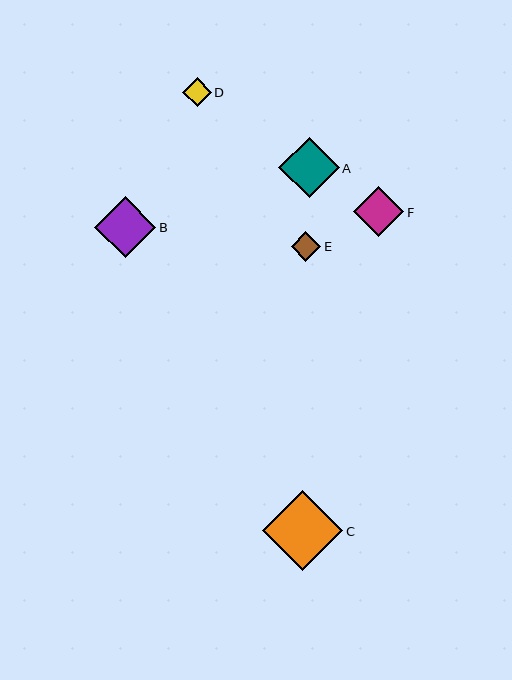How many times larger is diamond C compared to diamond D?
Diamond C is approximately 2.8 times the size of diamond D.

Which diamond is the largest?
Diamond C is the largest with a size of approximately 81 pixels.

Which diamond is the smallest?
Diamond D is the smallest with a size of approximately 28 pixels.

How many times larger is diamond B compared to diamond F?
Diamond B is approximately 1.2 times the size of diamond F.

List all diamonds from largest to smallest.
From largest to smallest: C, B, A, F, E, D.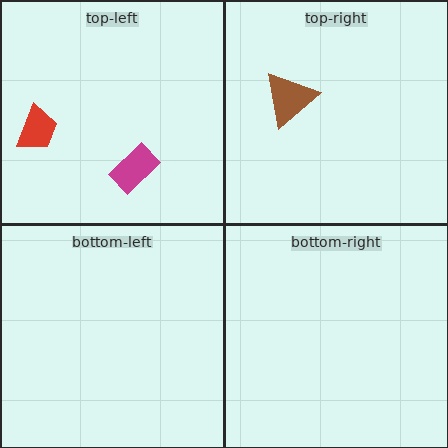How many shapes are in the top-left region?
2.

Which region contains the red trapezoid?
The top-left region.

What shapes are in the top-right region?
The brown triangle.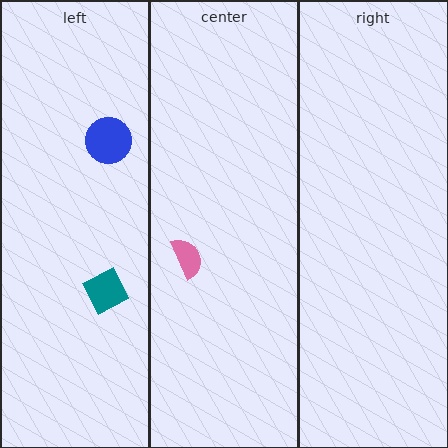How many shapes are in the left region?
2.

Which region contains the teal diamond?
The left region.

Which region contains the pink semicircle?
The center region.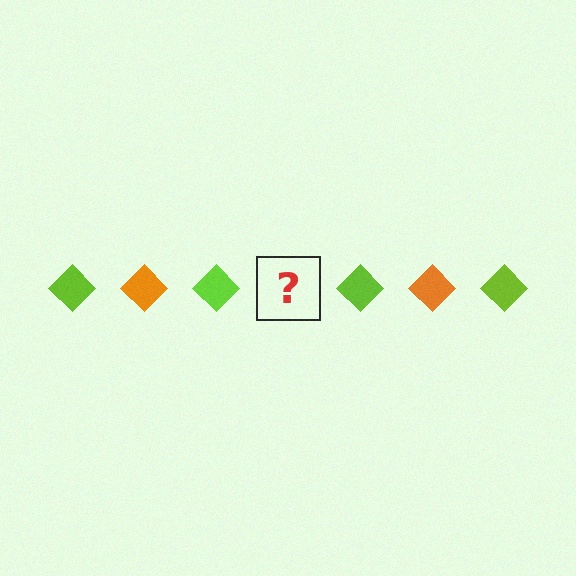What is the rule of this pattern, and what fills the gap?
The rule is that the pattern cycles through lime, orange diamonds. The gap should be filled with an orange diamond.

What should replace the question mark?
The question mark should be replaced with an orange diamond.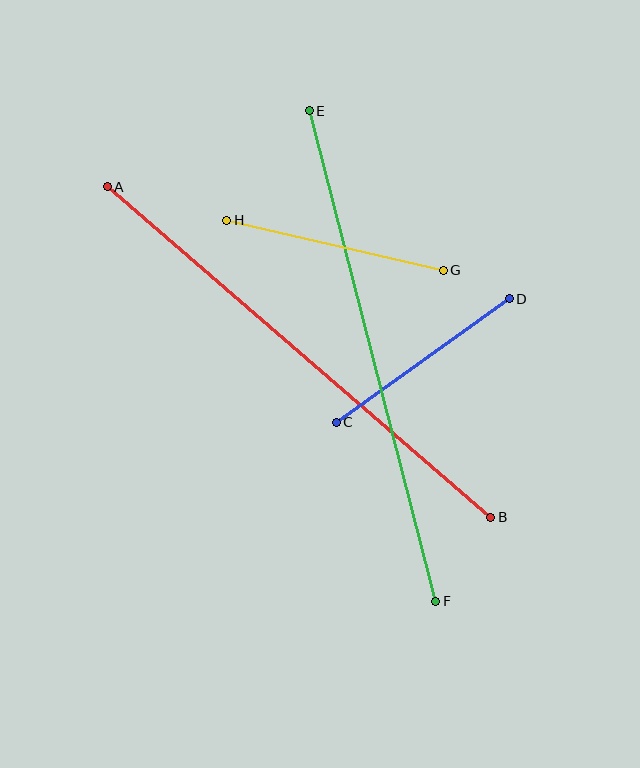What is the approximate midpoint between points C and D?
The midpoint is at approximately (423, 361) pixels.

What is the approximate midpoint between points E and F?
The midpoint is at approximately (372, 356) pixels.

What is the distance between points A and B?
The distance is approximately 506 pixels.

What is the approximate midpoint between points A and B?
The midpoint is at approximately (299, 352) pixels.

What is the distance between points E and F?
The distance is approximately 506 pixels.